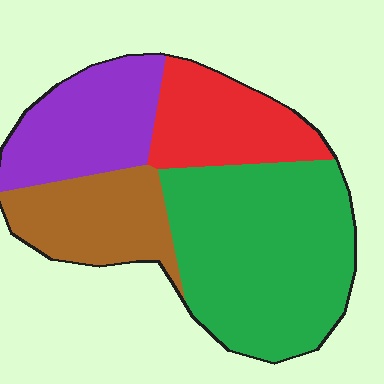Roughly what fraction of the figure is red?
Red covers 18% of the figure.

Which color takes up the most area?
Green, at roughly 45%.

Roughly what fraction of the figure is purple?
Purple takes up about one fifth (1/5) of the figure.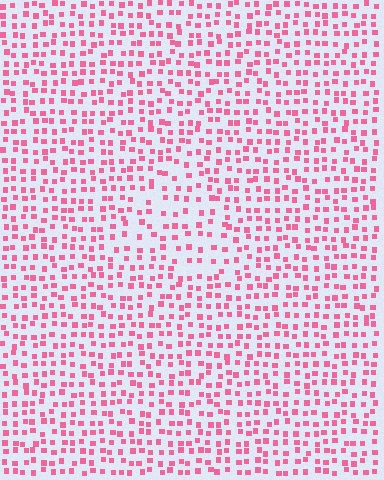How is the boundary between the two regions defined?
The boundary is defined by a change in element density (approximately 1.6x ratio). All elements are the same color, size, and shape.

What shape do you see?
I see a triangle.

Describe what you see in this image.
The image contains small pink elements arranged at two different densities. A triangle-shaped region is visible where the elements are less densely packed than the surrounding area.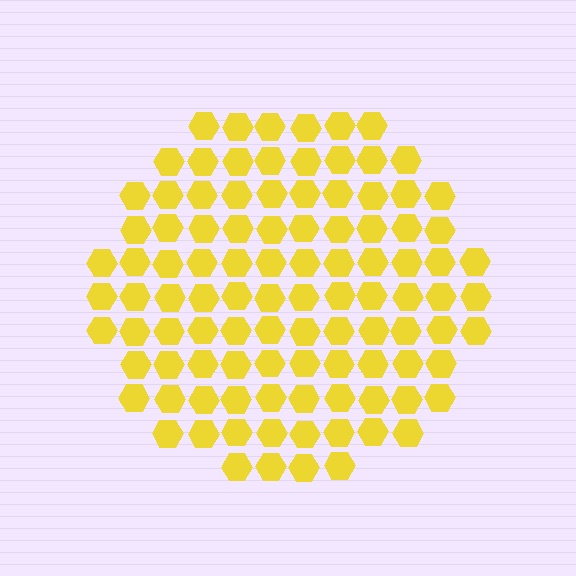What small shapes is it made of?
It is made of small hexagons.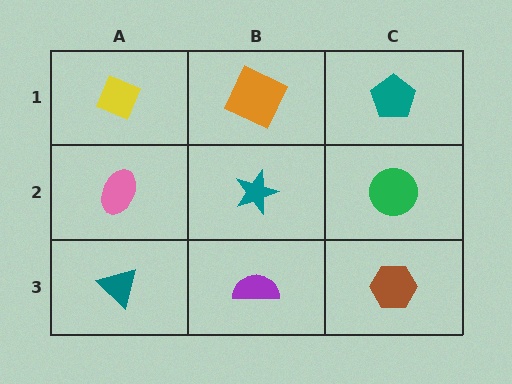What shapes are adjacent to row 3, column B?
A teal star (row 2, column B), a teal triangle (row 3, column A), a brown hexagon (row 3, column C).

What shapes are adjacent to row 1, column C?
A green circle (row 2, column C), an orange square (row 1, column B).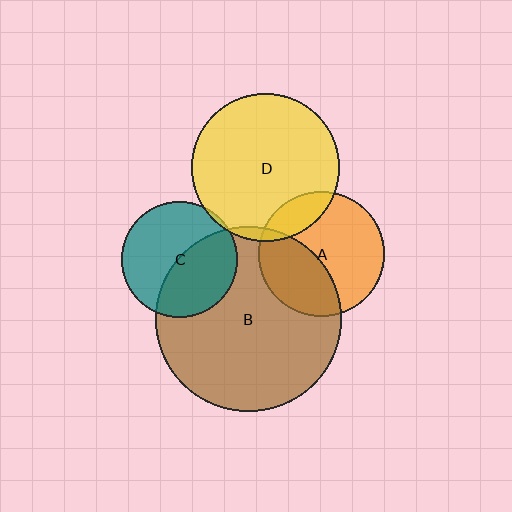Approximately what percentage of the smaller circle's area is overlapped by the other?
Approximately 5%.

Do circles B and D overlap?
Yes.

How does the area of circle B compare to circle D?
Approximately 1.6 times.